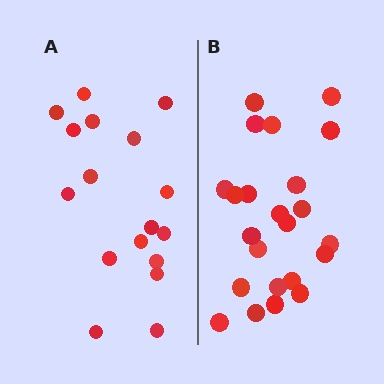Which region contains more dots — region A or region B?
Region B (the right region) has more dots.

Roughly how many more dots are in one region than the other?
Region B has about 6 more dots than region A.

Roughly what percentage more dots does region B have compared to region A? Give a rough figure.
About 35% more.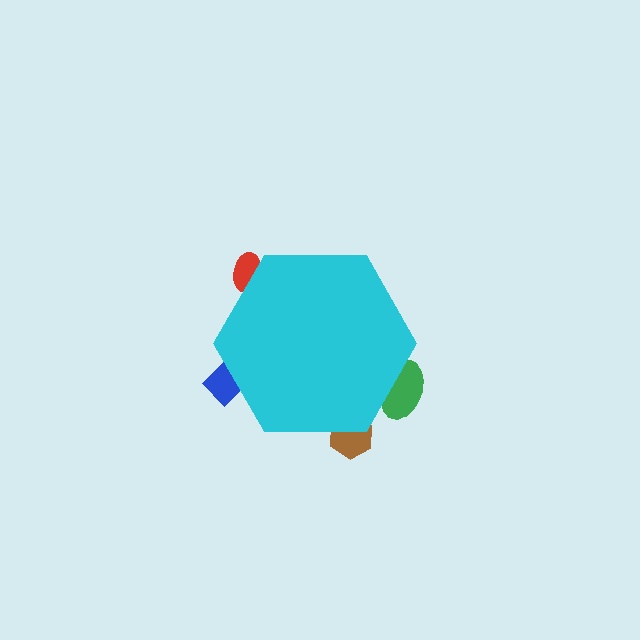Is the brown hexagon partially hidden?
Yes, the brown hexagon is partially hidden behind the cyan hexagon.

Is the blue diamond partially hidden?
Yes, the blue diamond is partially hidden behind the cyan hexagon.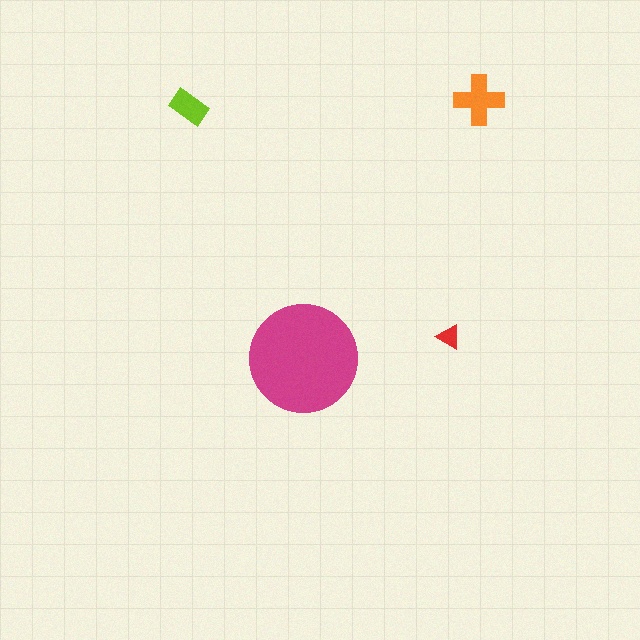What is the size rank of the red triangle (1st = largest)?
4th.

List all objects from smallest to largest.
The red triangle, the lime rectangle, the orange cross, the magenta circle.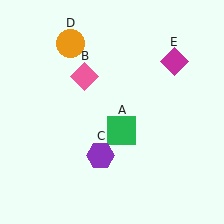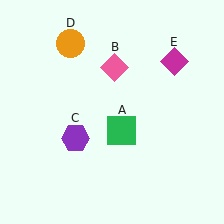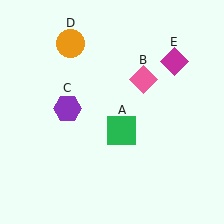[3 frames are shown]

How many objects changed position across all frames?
2 objects changed position: pink diamond (object B), purple hexagon (object C).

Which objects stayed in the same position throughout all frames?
Green square (object A) and orange circle (object D) and magenta diamond (object E) remained stationary.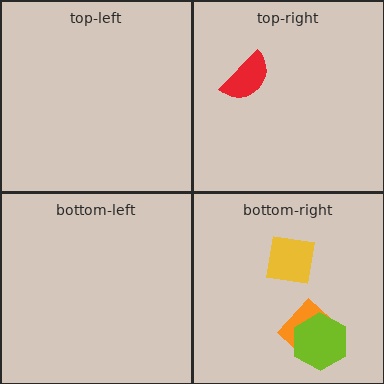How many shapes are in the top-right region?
1.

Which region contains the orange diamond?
The bottom-right region.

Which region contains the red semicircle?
The top-right region.